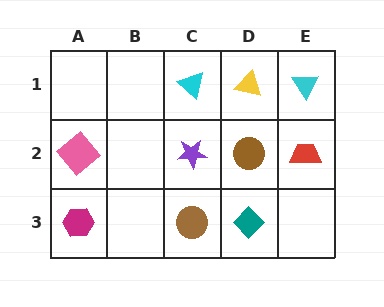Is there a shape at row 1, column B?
No, that cell is empty.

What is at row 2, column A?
A pink diamond.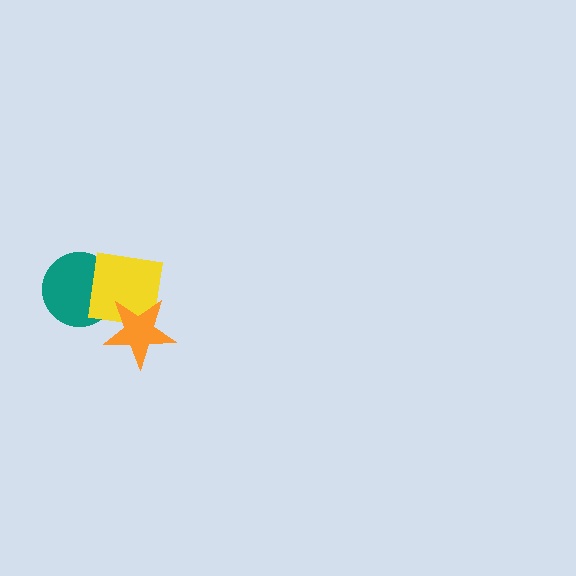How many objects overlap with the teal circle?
1 object overlaps with the teal circle.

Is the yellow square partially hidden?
Yes, it is partially covered by another shape.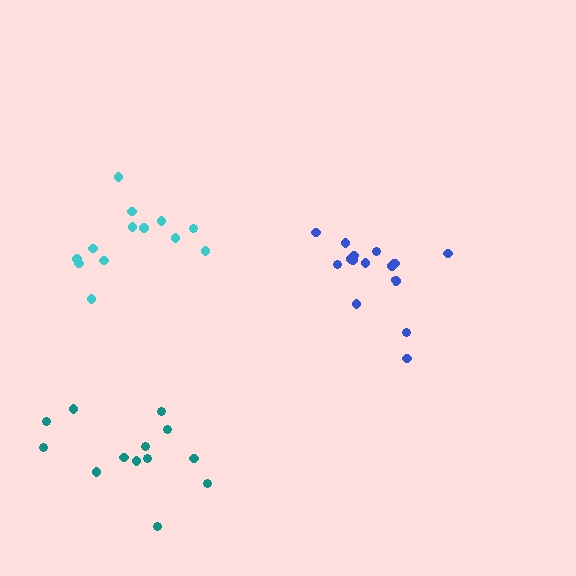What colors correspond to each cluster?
The clusters are colored: cyan, teal, blue.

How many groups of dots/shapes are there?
There are 3 groups.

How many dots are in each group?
Group 1: 13 dots, Group 2: 13 dots, Group 3: 15 dots (41 total).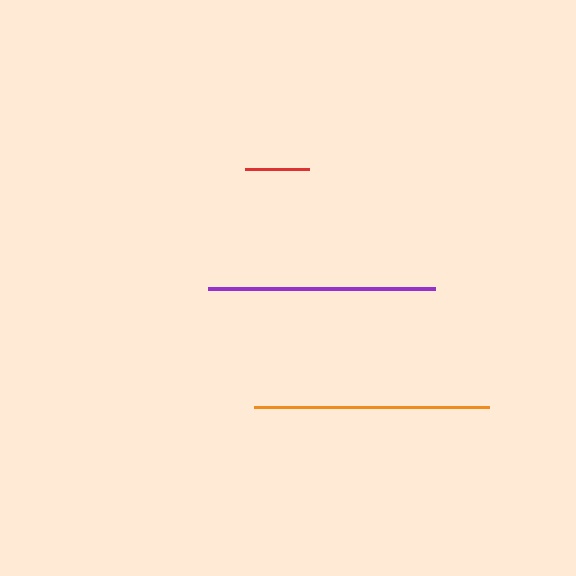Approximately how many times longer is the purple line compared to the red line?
The purple line is approximately 3.6 times the length of the red line.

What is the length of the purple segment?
The purple segment is approximately 228 pixels long.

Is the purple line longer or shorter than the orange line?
The orange line is longer than the purple line.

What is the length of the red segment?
The red segment is approximately 64 pixels long.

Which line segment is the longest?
The orange line is the longest at approximately 235 pixels.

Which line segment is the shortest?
The red line is the shortest at approximately 64 pixels.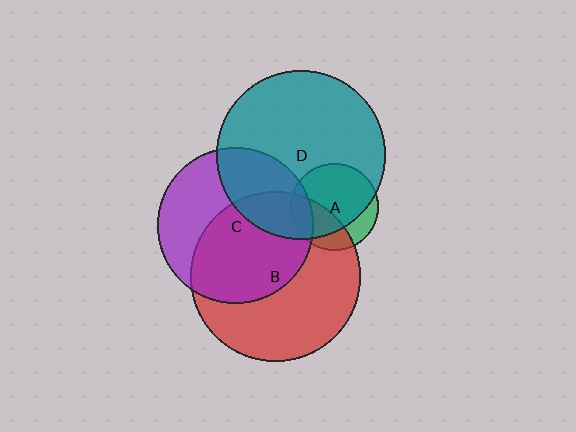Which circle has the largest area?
Circle B (red).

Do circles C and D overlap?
Yes.